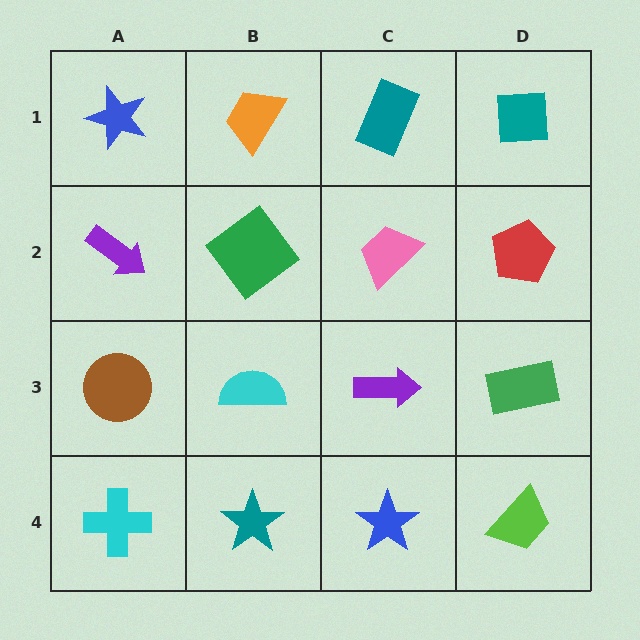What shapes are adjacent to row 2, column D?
A teal square (row 1, column D), a green rectangle (row 3, column D), a pink trapezoid (row 2, column C).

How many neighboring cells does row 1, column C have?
3.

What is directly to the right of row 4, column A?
A teal star.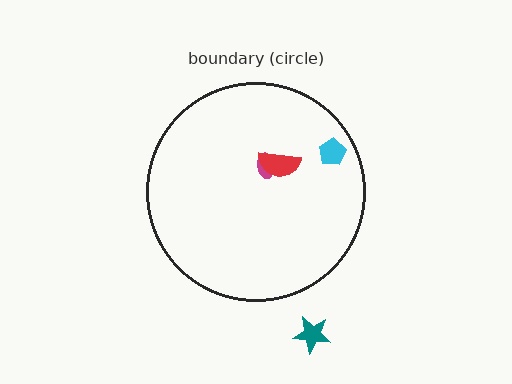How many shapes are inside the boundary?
3 inside, 1 outside.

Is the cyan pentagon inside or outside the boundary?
Inside.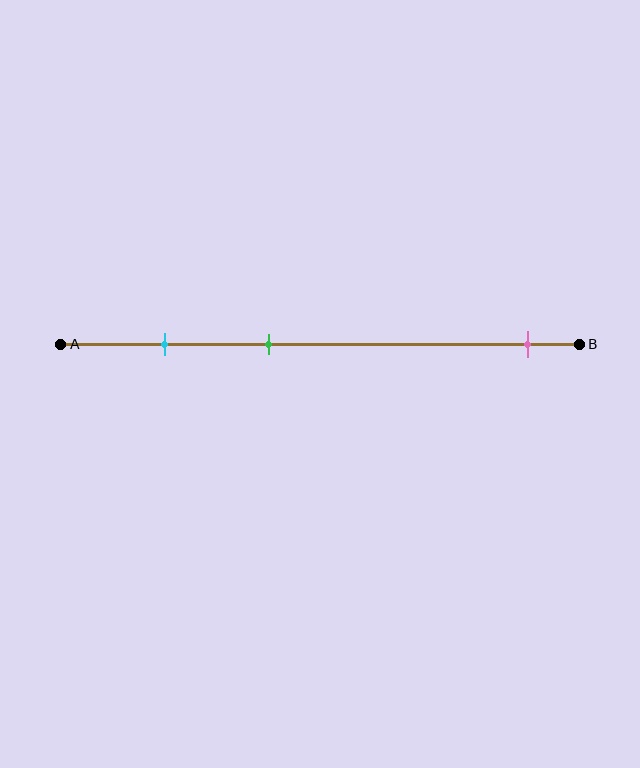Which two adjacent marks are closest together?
The cyan and green marks are the closest adjacent pair.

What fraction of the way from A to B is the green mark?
The green mark is approximately 40% (0.4) of the way from A to B.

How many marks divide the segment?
There are 3 marks dividing the segment.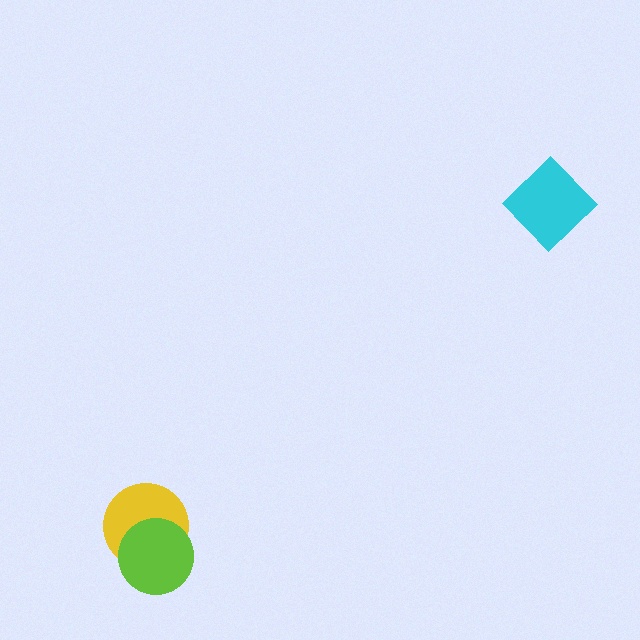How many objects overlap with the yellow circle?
1 object overlaps with the yellow circle.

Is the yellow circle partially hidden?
Yes, it is partially covered by another shape.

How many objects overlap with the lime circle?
1 object overlaps with the lime circle.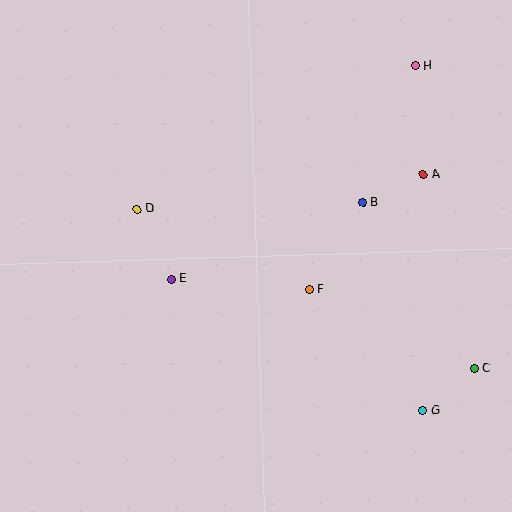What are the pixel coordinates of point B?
Point B is at (363, 202).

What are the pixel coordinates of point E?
Point E is at (171, 279).